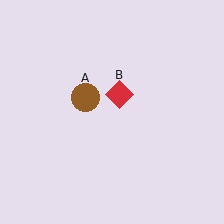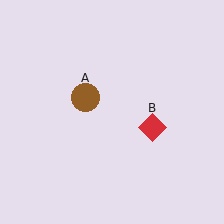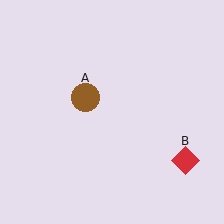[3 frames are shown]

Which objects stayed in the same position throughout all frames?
Brown circle (object A) remained stationary.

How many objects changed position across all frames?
1 object changed position: red diamond (object B).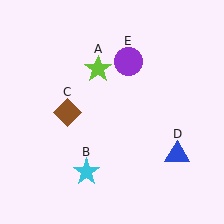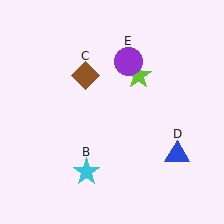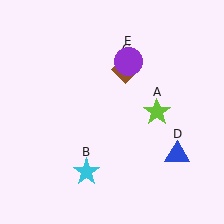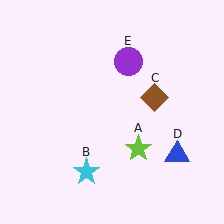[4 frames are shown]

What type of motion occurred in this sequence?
The lime star (object A), brown diamond (object C) rotated clockwise around the center of the scene.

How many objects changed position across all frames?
2 objects changed position: lime star (object A), brown diamond (object C).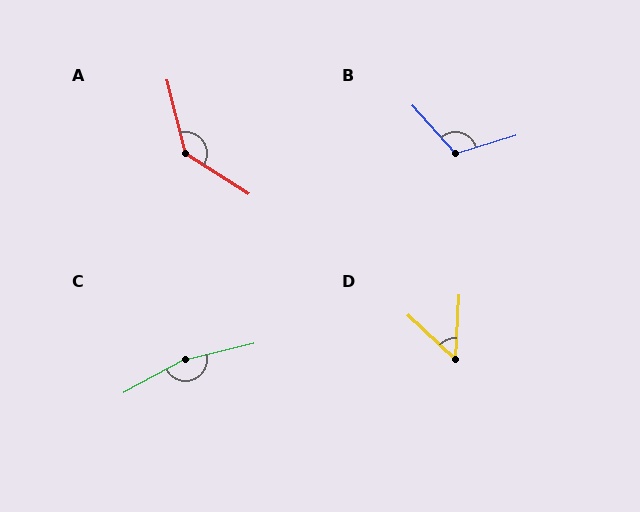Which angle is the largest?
C, at approximately 165 degrees.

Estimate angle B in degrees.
Approximately 115 degrees.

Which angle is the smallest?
D, at approximately 50 degrees.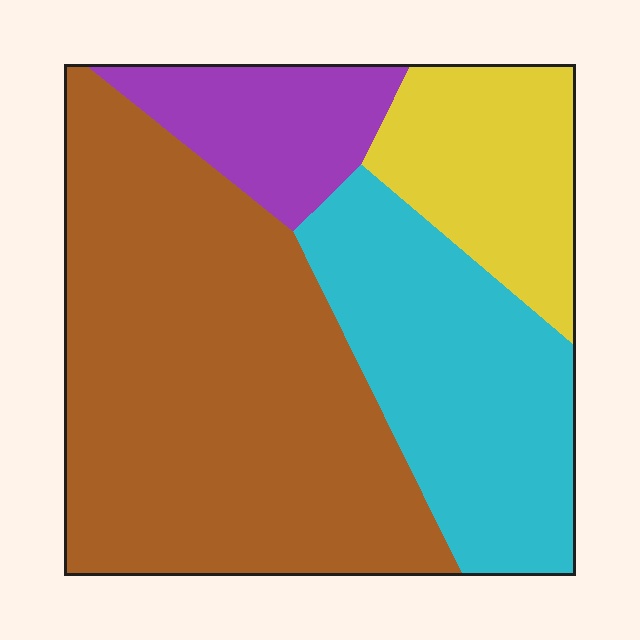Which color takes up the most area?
Brown, at roughly 50%.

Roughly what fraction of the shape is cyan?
Cyan covers 25% of the shape.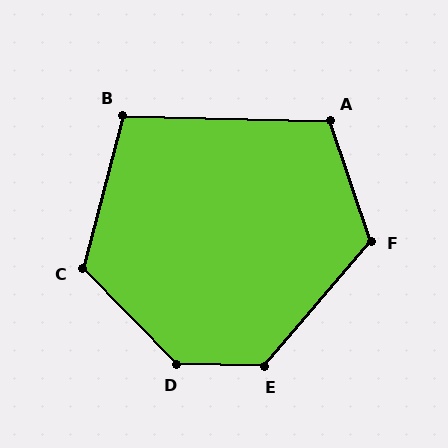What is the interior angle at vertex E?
Approximately 129 degrees (obtuse).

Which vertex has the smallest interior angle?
B, at approximately 103 degrees.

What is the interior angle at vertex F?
Approximately 121 degrees (obtuse).